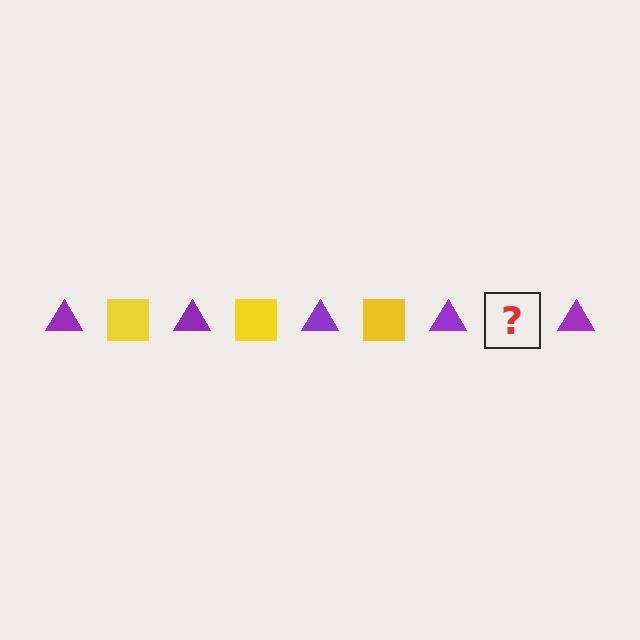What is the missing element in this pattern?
The missing element is a yellow square.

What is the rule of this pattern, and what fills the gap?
The rule is that the pattern alternates between purple triangle and yellow square. The gap should be filled with a yellow square.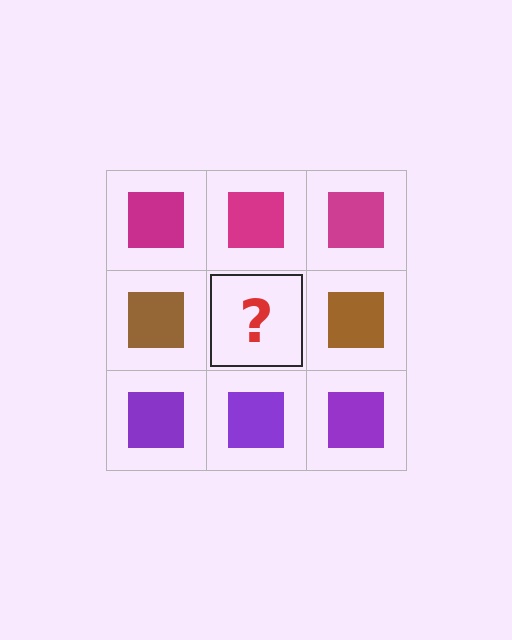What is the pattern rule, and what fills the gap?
The rule is that each row has a consistent color. The gap should be filled with a brown square.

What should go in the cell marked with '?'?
The missing cell should contain a brown square.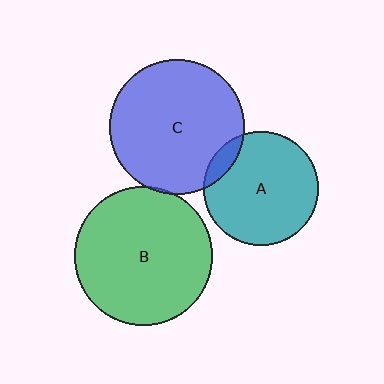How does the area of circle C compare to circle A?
Approximately 1.4 times.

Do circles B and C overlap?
Yes.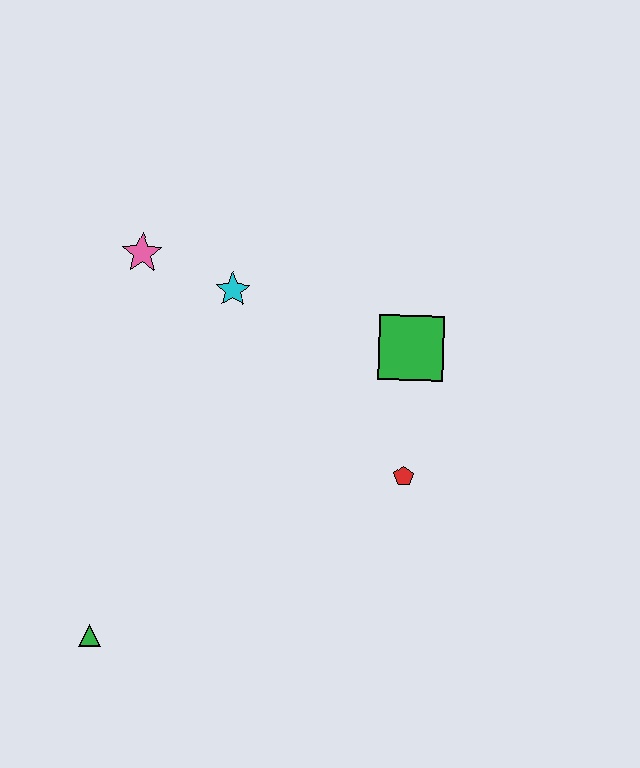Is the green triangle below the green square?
Yes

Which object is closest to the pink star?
The cyan star is closest to the pink star.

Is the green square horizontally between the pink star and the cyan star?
No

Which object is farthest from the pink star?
The green triangle is farthest from the pink star.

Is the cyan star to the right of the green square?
No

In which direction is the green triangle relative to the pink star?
The green triangle is below the pink star.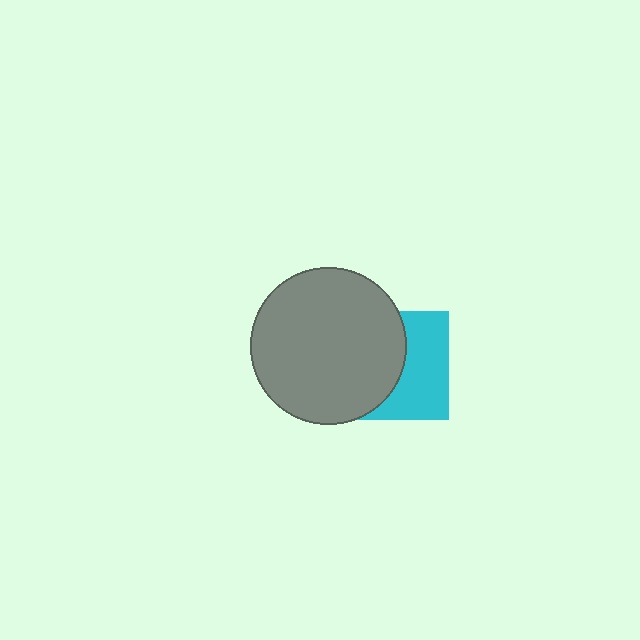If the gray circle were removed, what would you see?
You would see the complete cyan square.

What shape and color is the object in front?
The object in front is a gray circle.